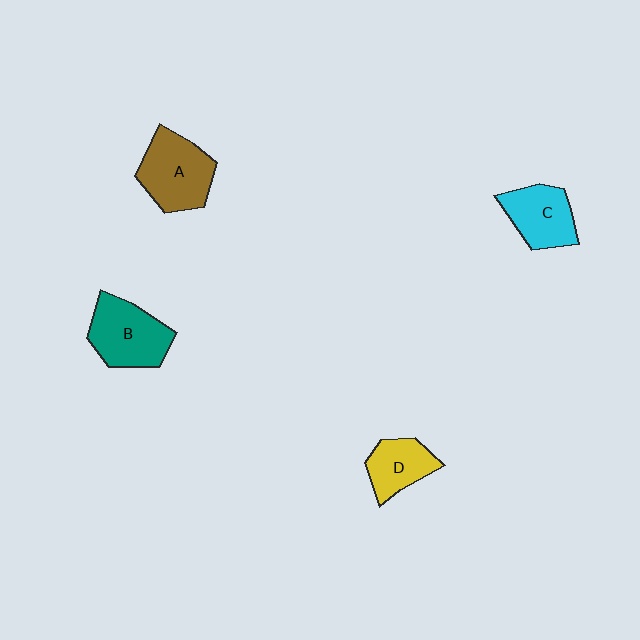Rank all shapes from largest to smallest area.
From largest to smallest: A (brown), B (teal), C (cyan), D (yellow).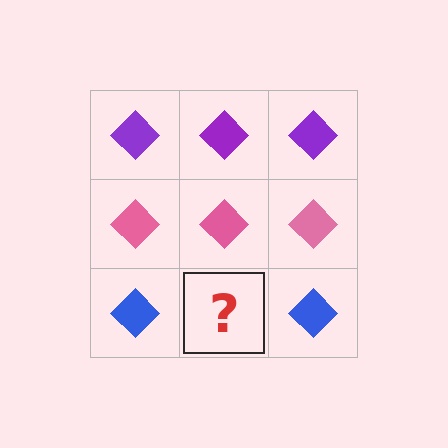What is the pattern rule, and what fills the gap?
The rule is that each row has a consistent color. The gap should be filled with a blue diamond.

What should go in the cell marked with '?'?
The missing cell should contain a blue diamond.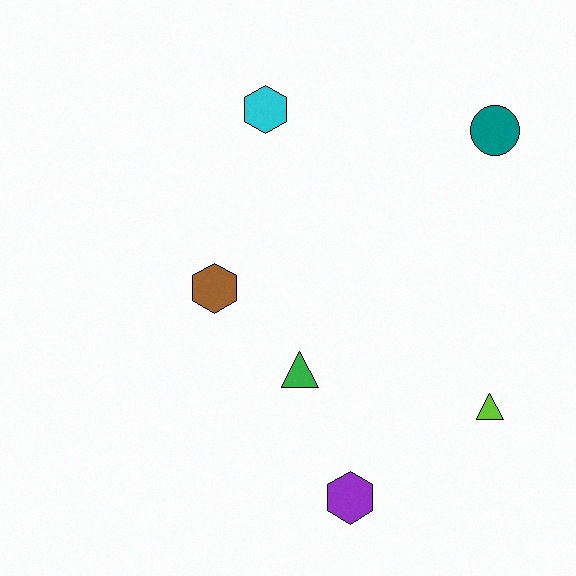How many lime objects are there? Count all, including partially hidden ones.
There is 1 lime object.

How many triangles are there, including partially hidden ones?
There are 2 triangles.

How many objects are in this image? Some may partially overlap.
There are 6 objects.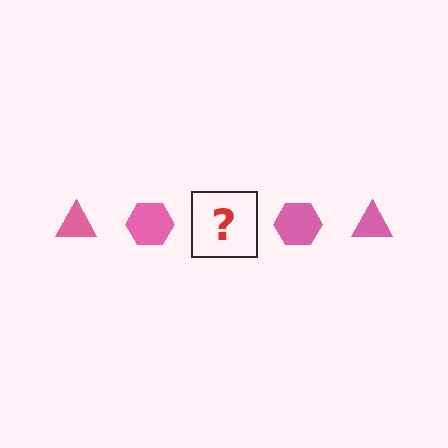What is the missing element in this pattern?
The missing element is a pink triangle.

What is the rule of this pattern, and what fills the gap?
The rule is that the pattern cycles through triangle, hexagon shapes in pink. The gap should be filled with a pink triangle.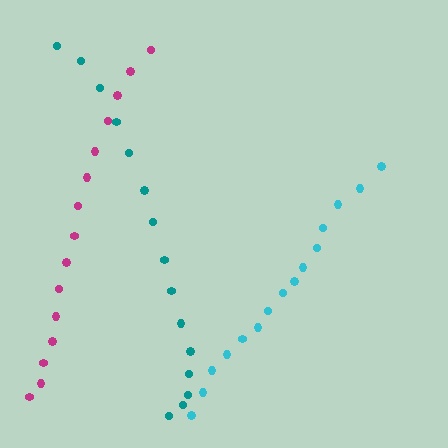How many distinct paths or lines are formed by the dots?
There are 3 distinct paths.